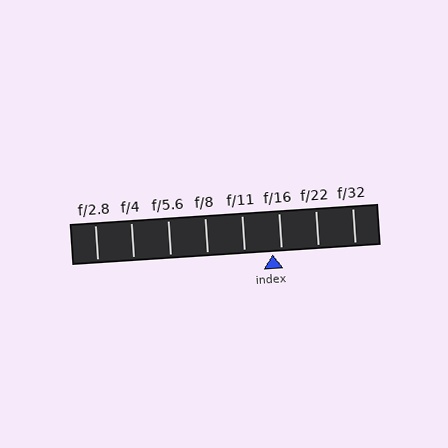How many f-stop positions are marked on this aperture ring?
There are 8 f-stop positions marked.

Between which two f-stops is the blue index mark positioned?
The index mark is between f/11 and f/16.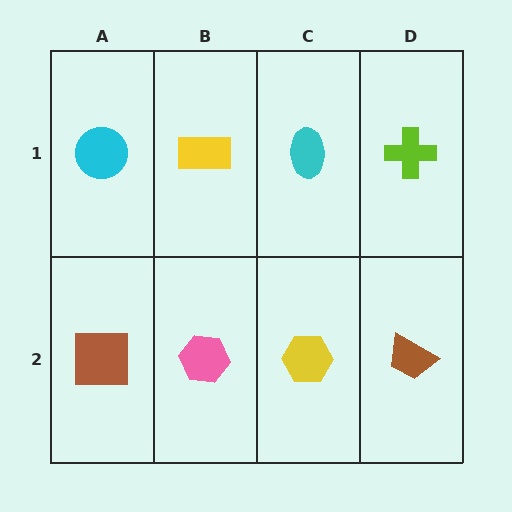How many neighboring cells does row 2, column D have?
2.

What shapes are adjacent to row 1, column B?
A pink hexagon (row 2, column B), a cyan circle (row 1, column A), a cyan ellipse (row 1, column C).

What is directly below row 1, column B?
A pink hexagon.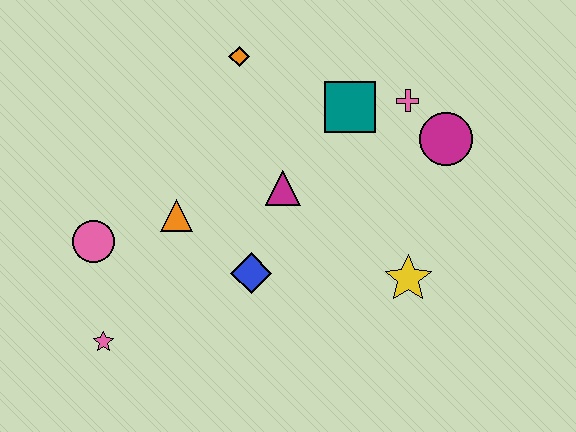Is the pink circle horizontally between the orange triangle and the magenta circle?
No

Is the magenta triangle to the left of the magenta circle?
Yes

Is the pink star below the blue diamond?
Yes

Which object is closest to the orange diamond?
The teal square is closest to the orange diamond.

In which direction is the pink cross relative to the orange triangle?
The pink cross is to the right of the orange triangle.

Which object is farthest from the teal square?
The pink star is farthest from the teal square.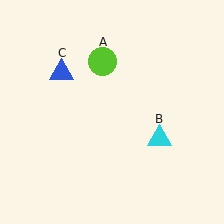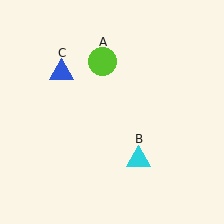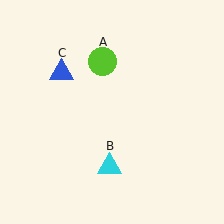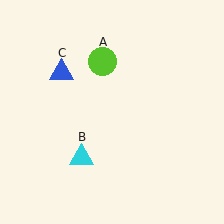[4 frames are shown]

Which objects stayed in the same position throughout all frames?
Lime circle (object A) and blue triangle (object C) remained stationary.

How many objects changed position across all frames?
1 object changed position: cyan triangle (object B).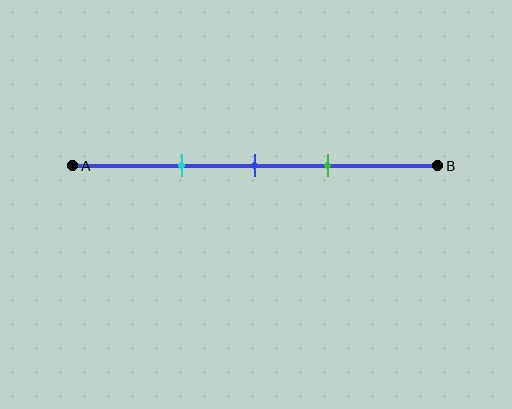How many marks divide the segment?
There are 3 marks dividing the segment.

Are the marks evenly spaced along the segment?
Yes, the marks are approximately evenly spaced.